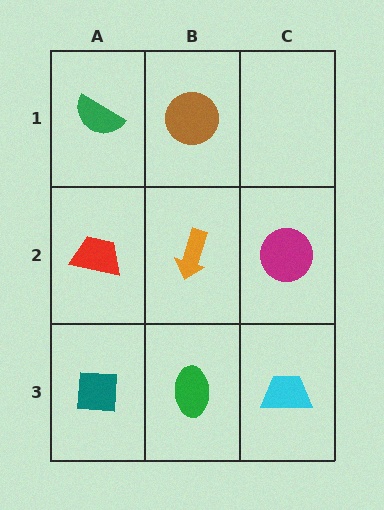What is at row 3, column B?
A green ellipse.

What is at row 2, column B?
An orange arrow.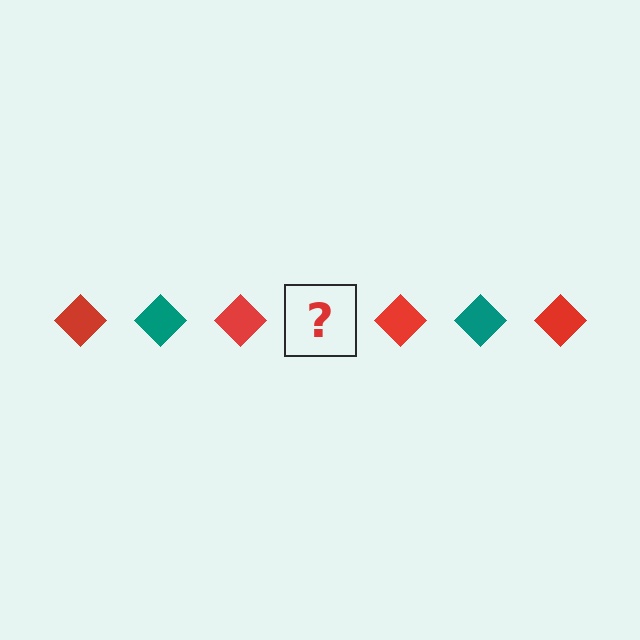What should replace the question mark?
The question mark should be replaced with a teal diamond.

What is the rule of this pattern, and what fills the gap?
The rule is that the pattern cycles through red, teal diamonds. The gap should be filled with a teal diamond.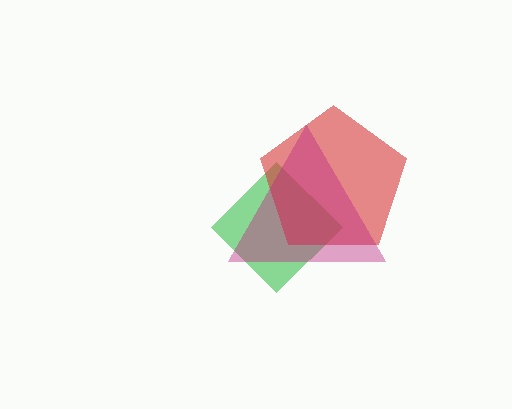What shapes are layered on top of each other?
The layered shapes are: a green diamond, a red pentagon, a magenta triangle.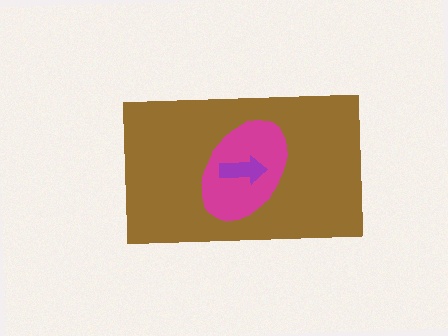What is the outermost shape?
The brown rectangle.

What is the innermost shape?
The purple arrow.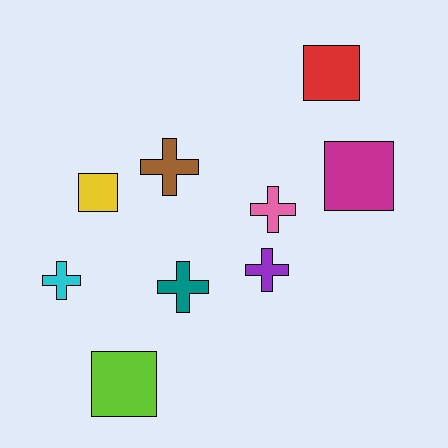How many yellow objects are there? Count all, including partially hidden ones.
There is 1 yellow object.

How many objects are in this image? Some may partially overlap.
There are 9 objects.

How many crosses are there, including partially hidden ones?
There are 5 crosses.